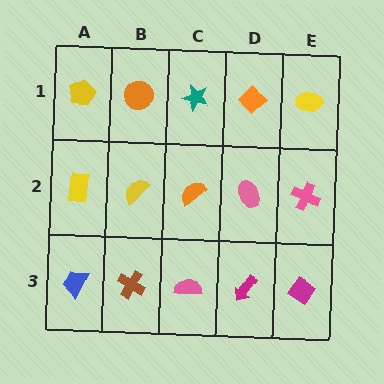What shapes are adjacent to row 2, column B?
An orange circle (row 1, column B), a brown cross (row 3, column B), a yellow rectangle (row 2, column A), an orange semicircle (row 2, column C).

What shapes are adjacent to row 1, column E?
A pink cross (row 2, column E), an orange diamond (row 1, column D).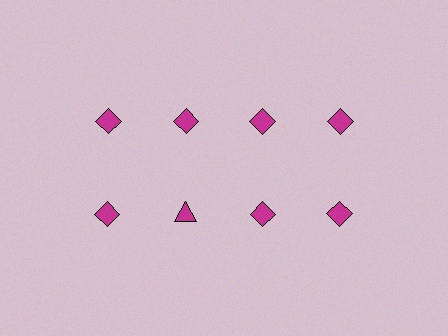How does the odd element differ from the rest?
It has a different shape: triangle instead of diamond.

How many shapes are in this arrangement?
There are 8 shapes arranged in a grid pattern.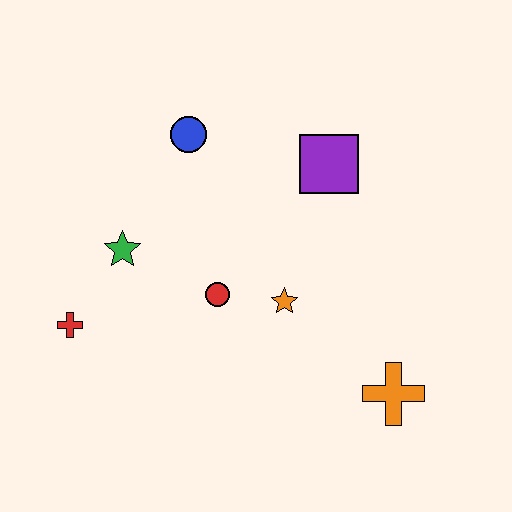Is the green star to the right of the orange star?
No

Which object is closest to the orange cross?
The orange star is closest to the orange cross.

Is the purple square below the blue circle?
Yes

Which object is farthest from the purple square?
The red cross is farthest from the purple square.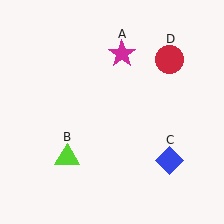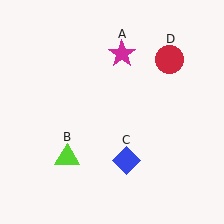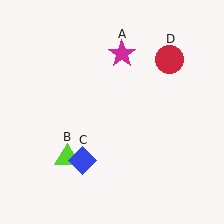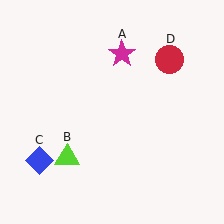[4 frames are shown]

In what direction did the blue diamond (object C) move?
The blue diamond (object C) moved left.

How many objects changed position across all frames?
1 object changed position: blue diamond (object C).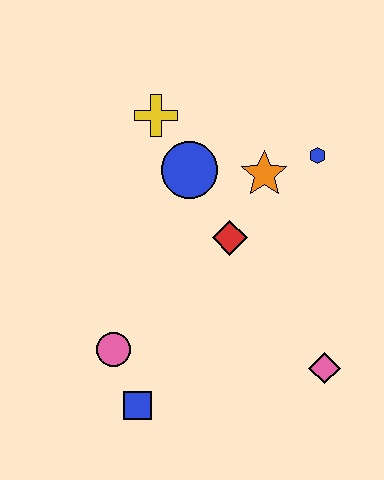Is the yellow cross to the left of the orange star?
Yes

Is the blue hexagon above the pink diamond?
Yes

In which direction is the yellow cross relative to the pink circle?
The yellow cross is above the pink circle.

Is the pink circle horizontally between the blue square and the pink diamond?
No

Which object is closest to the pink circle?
The blue square is closest to the pink circle.